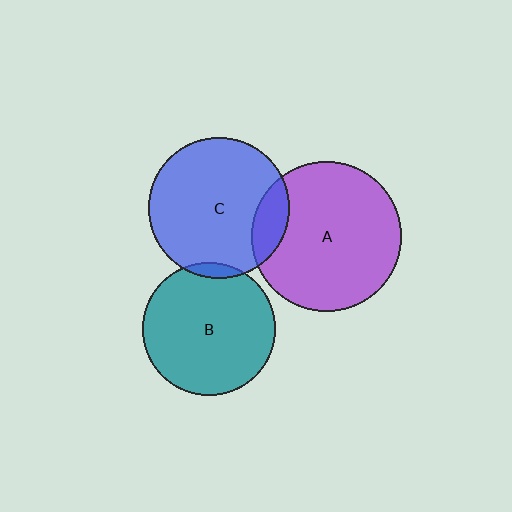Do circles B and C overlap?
Yes.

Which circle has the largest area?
Circle A (purple).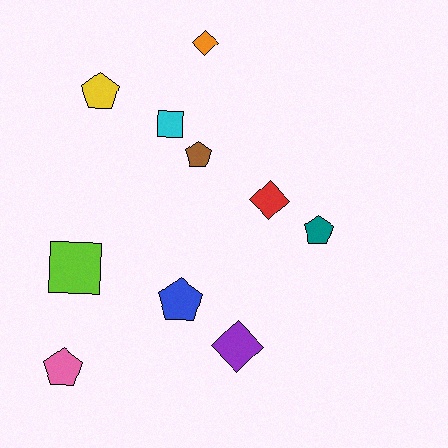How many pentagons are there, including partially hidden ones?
There are 5 pentagons.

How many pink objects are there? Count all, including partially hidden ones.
There is 1 pink object.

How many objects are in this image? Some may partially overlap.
There are 10 objects.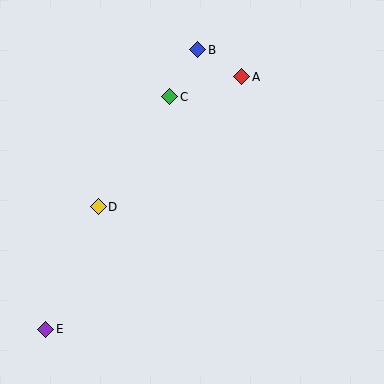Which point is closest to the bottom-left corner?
Point E is closest to the bottom-left corner.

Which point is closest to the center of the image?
Point D at (98, 207) is closest to the center.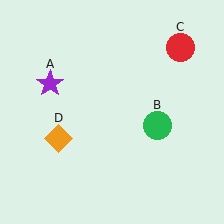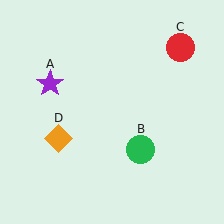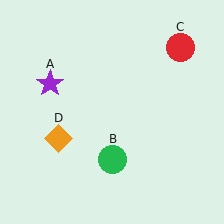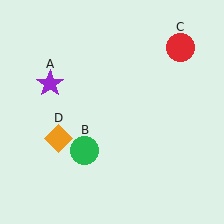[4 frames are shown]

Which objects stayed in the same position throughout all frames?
Purple star (object A) and red circle (object C) and orange diamond (object D) remained stationary.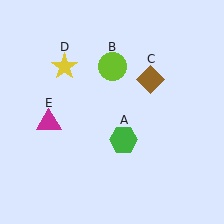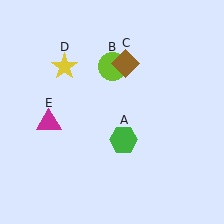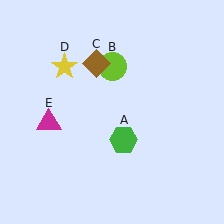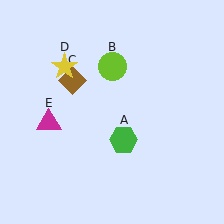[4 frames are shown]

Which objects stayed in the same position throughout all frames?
Green hexagon (object A) and lime circle (object B) and yellow star (object D) and magenta triangle (object E) remained stationary.